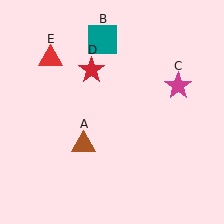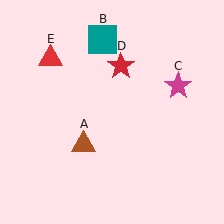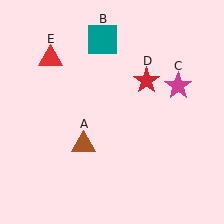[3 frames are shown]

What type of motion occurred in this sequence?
The red star (object D) rotated clockwise around the center of the scene.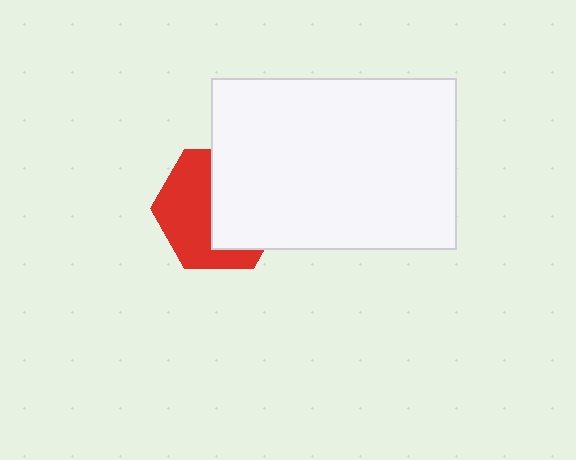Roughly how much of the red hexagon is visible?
About half of it is visible (roughly 50%).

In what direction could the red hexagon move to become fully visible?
The red hexagon could move left. That would shift it out from behind the white rectangle entirely.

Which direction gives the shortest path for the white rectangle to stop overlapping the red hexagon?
Moving right gives the shortest separation.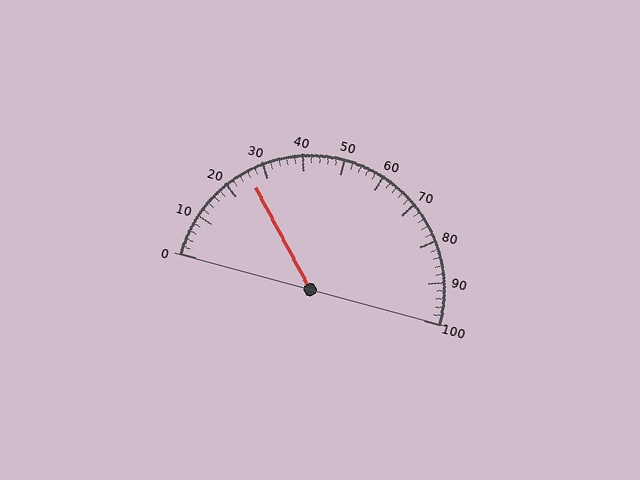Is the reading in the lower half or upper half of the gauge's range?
The reading is in the lower half of the range (0 to 100).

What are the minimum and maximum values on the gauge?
The gauge ranges from 0 to 100.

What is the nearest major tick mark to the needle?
The nearest major tick mark is 30.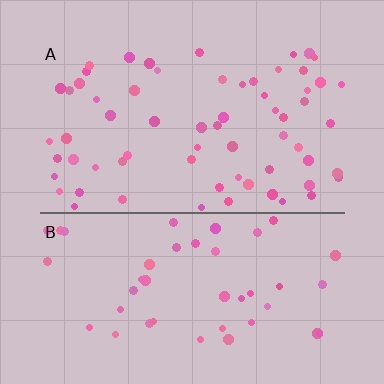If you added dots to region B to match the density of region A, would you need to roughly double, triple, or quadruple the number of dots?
Approximately double.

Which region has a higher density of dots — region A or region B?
A (the top).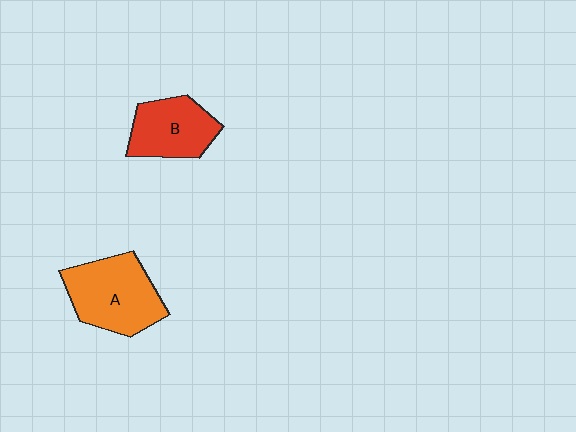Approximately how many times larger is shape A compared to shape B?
Approximately 1.3 times.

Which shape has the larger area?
Shape A (orange).